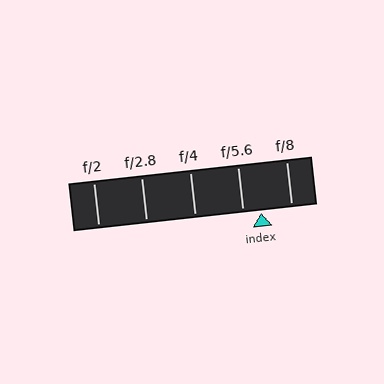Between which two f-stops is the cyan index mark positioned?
The index mark is between f/5.6 and f/8.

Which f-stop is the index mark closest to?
The index mark is closest to f/5.6.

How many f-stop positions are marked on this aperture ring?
There are 5 f-stop positions marked.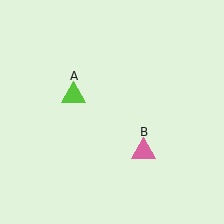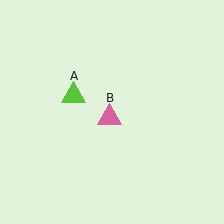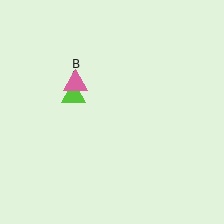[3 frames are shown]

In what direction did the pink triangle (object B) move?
The pink triangle (object B) moved up and to the left.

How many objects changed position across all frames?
1 object changed position: pink triangle (object B).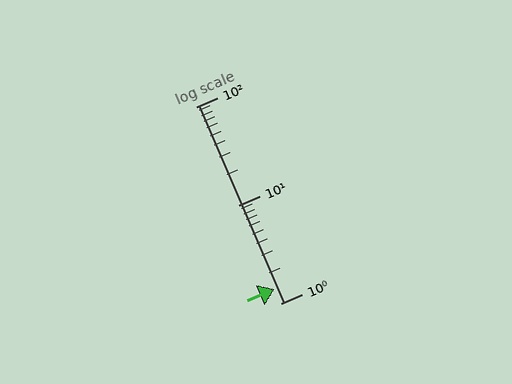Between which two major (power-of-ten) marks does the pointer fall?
The pointer is between 1 and 10.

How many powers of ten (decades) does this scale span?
The scale spans 2 decades, from 1 to 100.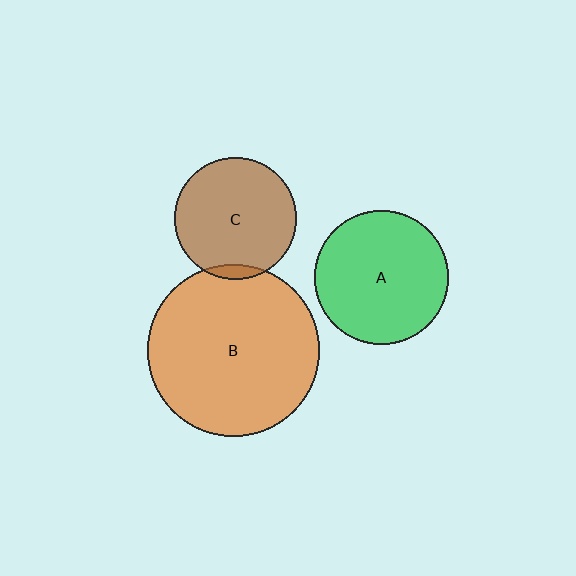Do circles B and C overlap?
Yes.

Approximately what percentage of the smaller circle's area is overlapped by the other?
Approximately 5%.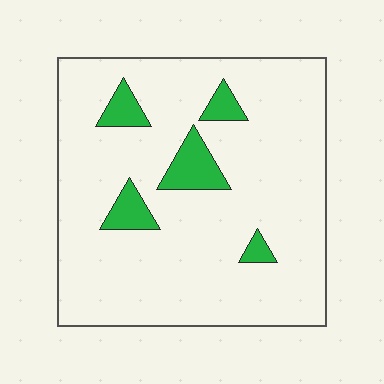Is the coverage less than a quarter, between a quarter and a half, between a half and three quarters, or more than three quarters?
Less than a quarter.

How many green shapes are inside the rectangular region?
5.